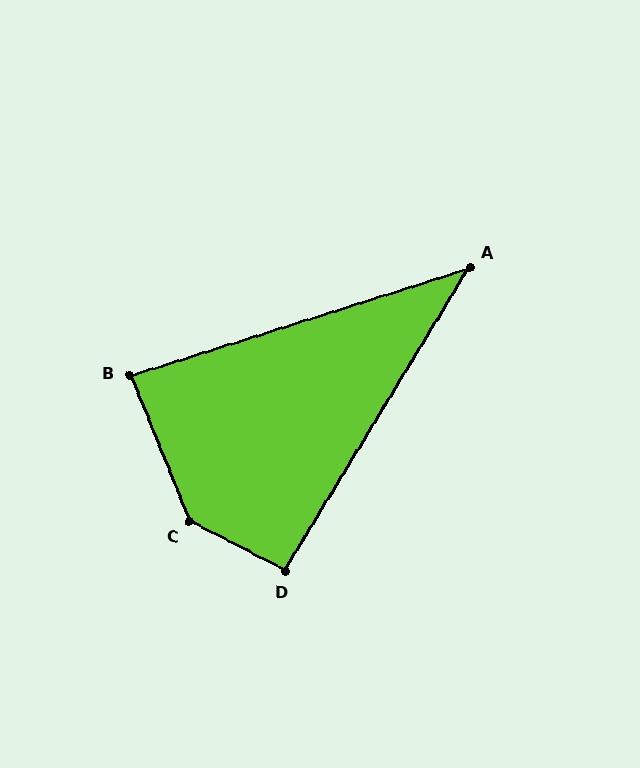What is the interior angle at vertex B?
Approximately 86 degrees (approximately right).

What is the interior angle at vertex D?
Approximately 94 degrees (approximately right).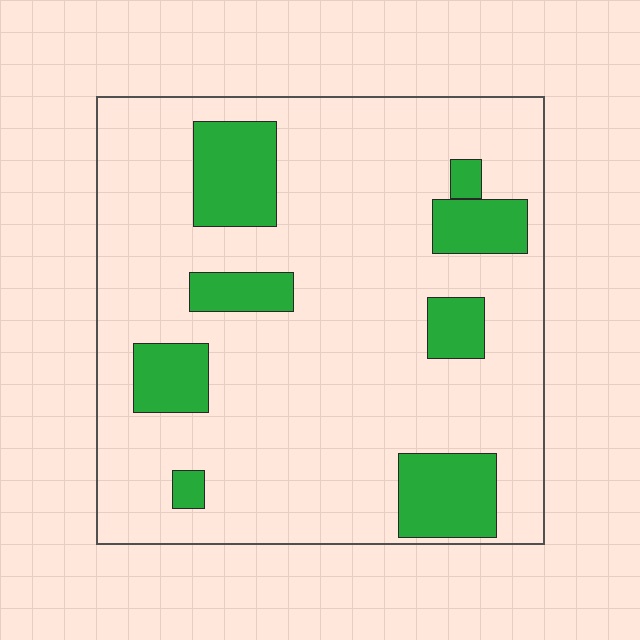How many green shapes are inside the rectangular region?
8.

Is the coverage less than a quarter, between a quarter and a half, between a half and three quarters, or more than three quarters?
Less than a quarter.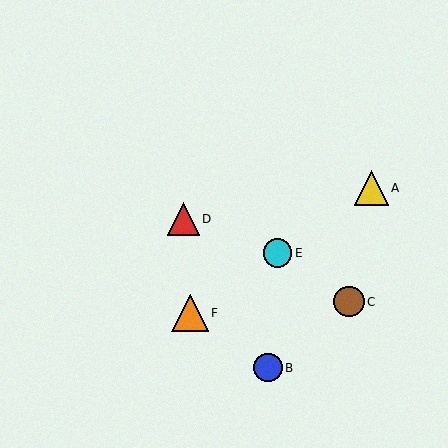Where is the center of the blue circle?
The center of the blue circle is at (268, 368).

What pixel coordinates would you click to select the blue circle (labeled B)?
Click at (268, 368) to select the blue circle B.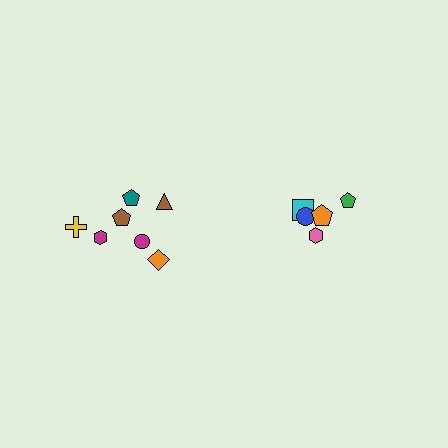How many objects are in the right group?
There are 5 objects.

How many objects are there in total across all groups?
There are 12 objects.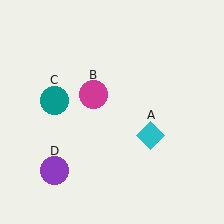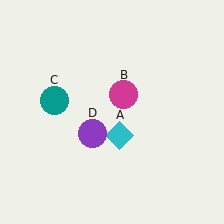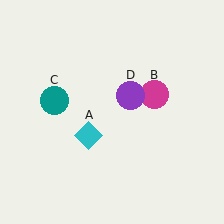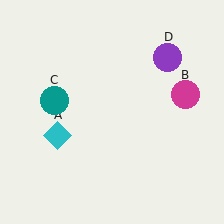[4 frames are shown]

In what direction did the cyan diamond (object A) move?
The cyan diamond (object A) moved left.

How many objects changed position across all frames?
3 objects changed position: cyan diamond (object A), magenta circle (object B), purple circle (object D).